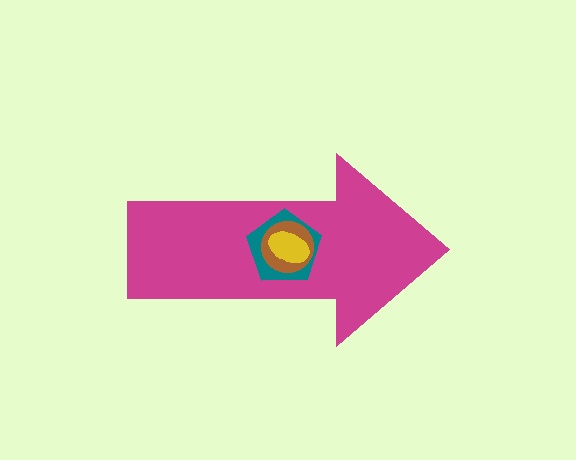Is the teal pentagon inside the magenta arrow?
Yes.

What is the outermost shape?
The magenta arrow.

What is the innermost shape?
The yellow ellipse.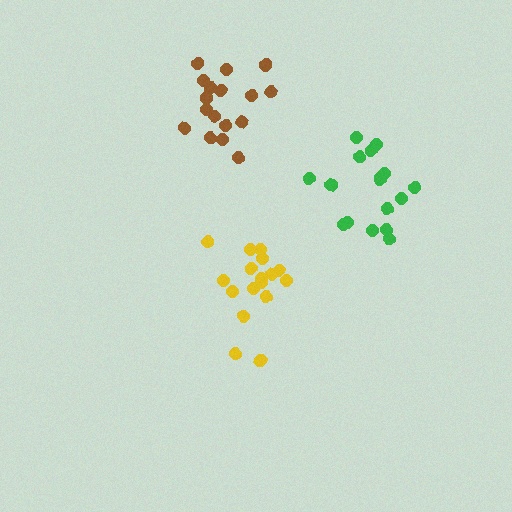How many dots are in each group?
Group 1: 17 dots, Group 2: 17 dots, Group 3: 17 dots (51 total).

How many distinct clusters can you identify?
There are 3 distinct clusters.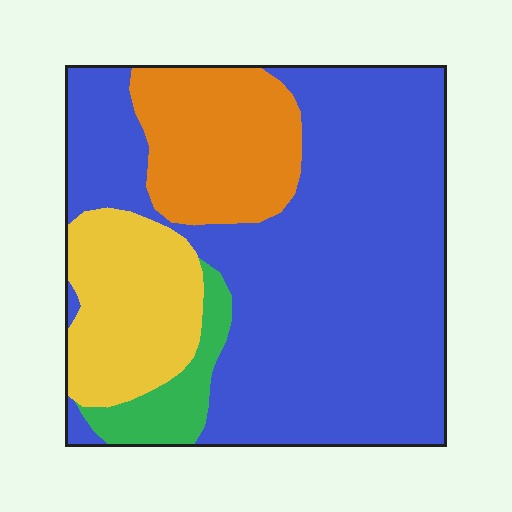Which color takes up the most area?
Blue, at roughly 60%.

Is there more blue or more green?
Blue.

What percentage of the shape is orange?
Orange covers roughly 15% of the shape.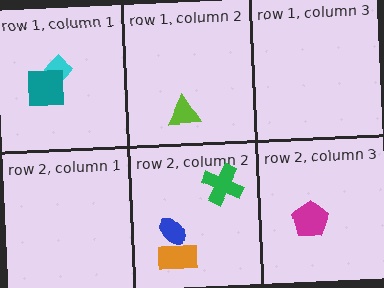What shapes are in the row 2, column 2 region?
The green cross, the blue ellipse, the orange rectangle.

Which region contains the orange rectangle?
The row 2, column 2 region.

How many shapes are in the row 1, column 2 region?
1.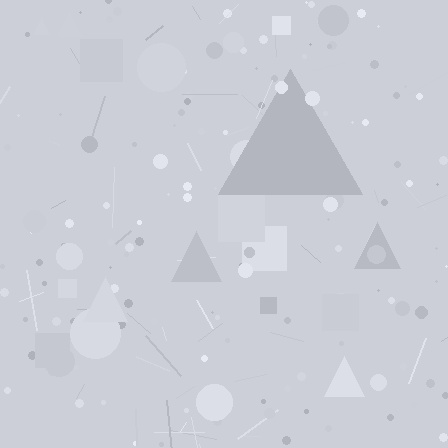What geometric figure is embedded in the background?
A triangle is embedded in the background.